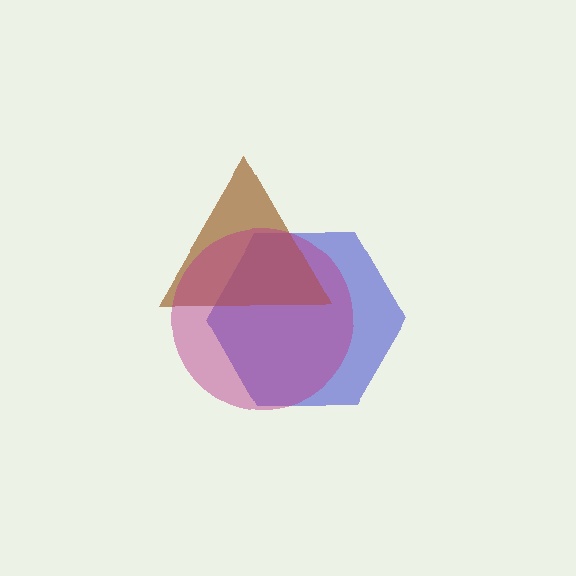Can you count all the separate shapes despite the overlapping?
Yes, there are 3 separate shapes.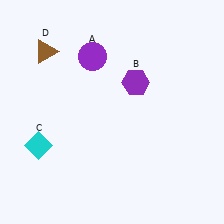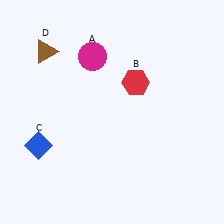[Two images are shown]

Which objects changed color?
A changed from purple to magenta. B changed from purple to red. C changed from cyan to blue.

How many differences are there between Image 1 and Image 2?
There are 3 differences between the two images.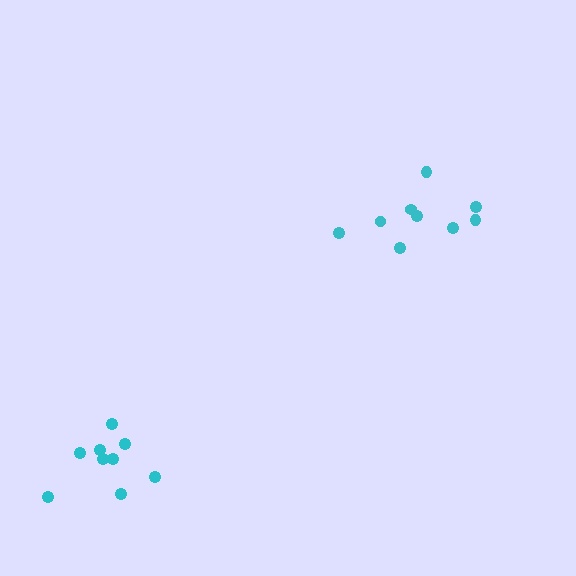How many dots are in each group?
Group 1: 9 dots, Group 2: 9 dots (18 total).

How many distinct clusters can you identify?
There are 2 distinct clusters.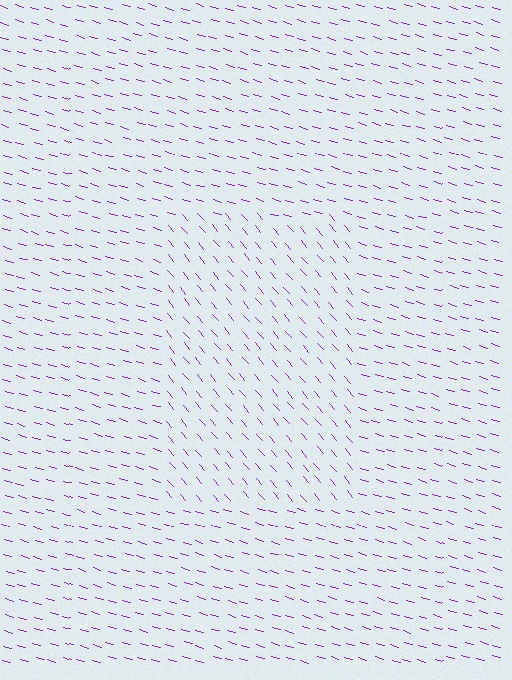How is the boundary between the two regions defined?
The boundary is defined purely by a change in line orientation (approximately 34 degrees difference). All lines are the same color and thickness.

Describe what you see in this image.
The image is filled with small purple line segments. A rectangle region in the image has lines oriented differently from the surrounding lines, creating a visible texture boundary.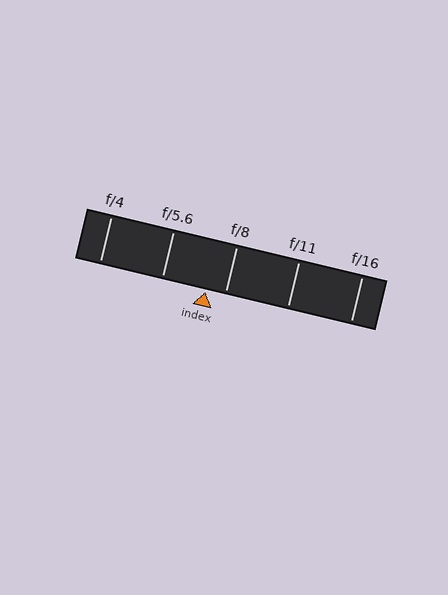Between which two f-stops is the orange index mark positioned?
The index mark is between f/5.6 and f/8.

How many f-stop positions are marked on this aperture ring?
There are 5 f-stop positions marked.